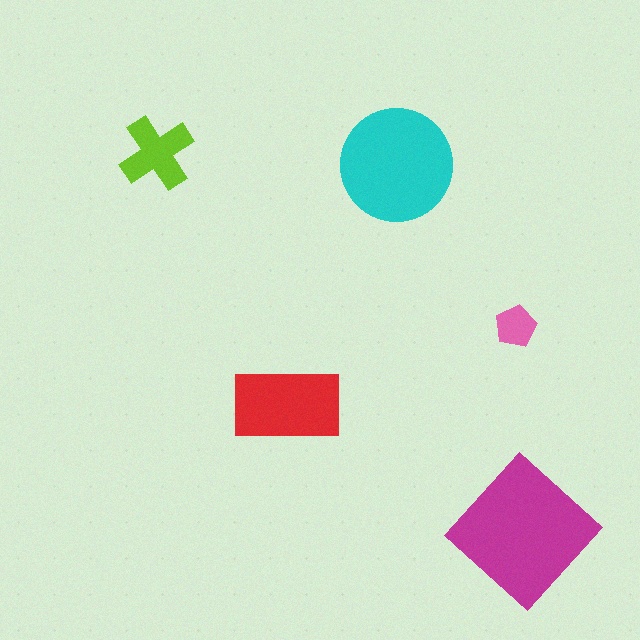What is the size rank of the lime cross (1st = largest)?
4th.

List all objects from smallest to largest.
The pink pentagon, the lime cross, the red rectangle, the cyan circle, the magenta diamond.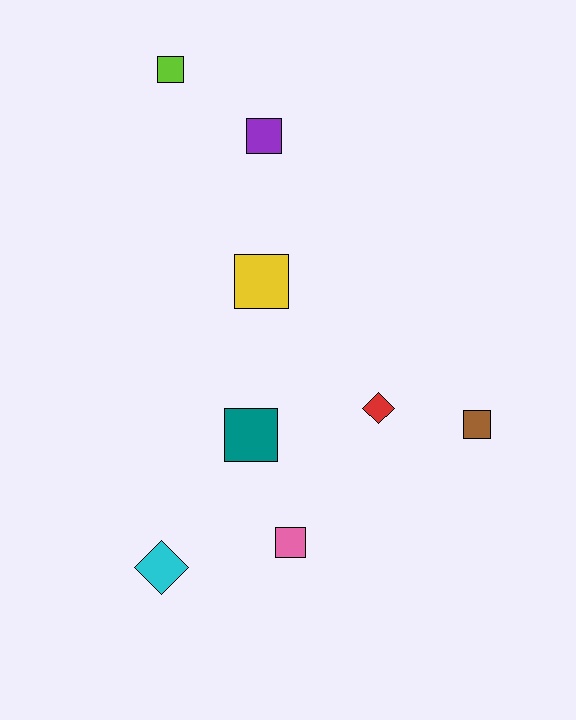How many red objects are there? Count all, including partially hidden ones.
There is 1 red object.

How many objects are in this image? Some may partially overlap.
There are 8 objects.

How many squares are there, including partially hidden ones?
There are 6 squares.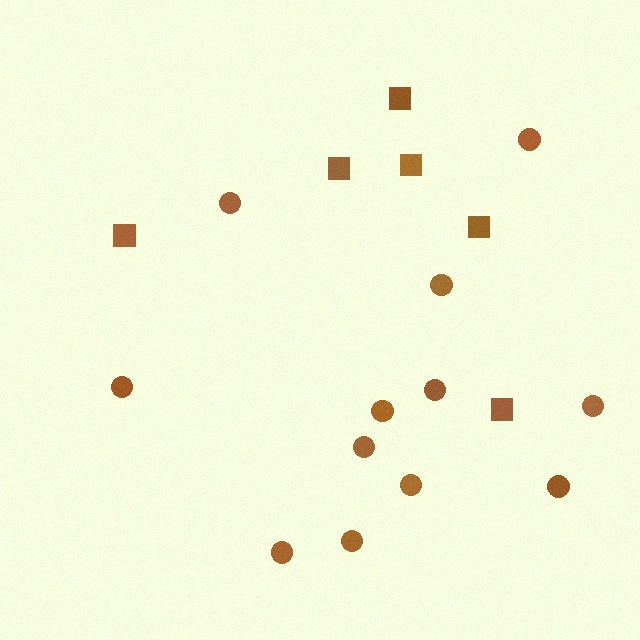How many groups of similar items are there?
There are 2 groups: one group of squares (6) and one group of circles (12).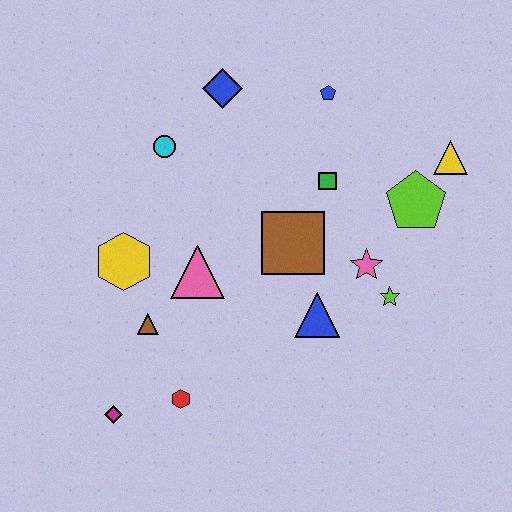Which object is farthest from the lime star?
The magenta diamond is farthest from the lime star.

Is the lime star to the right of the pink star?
Yes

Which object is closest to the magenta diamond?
The red hexagon is closest to the magenta diamond.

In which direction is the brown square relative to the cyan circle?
The brown square is to the right of the cyan circle.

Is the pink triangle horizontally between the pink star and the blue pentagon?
No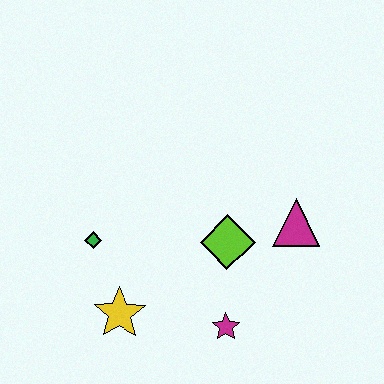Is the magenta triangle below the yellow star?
No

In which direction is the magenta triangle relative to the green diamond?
The magenta triangle is to the right of the green diamond.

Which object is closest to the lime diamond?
The magenta triangle is closest to the lime diamond.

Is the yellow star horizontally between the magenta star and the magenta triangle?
No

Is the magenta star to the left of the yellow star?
No